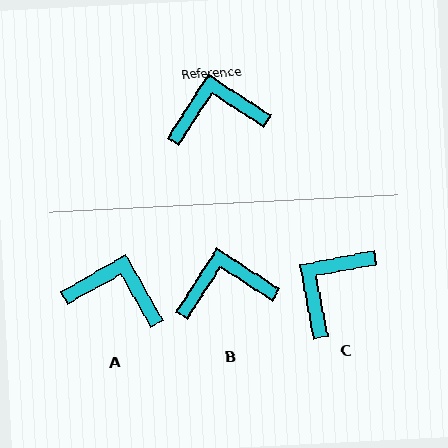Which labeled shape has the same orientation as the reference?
B.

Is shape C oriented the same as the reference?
No, it is off by about 43 degrees.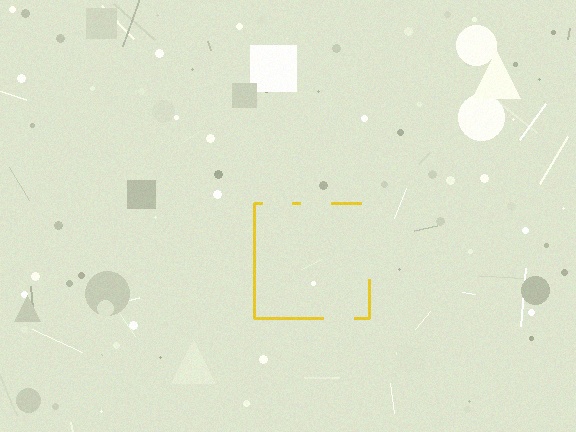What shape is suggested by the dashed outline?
The dashed outline suggests a square.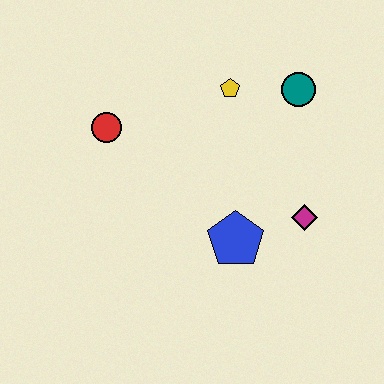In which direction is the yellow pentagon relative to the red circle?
The yellow pentagon is to the right of the red circle.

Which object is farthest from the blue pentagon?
The red circle is farthest from the blue pentagon.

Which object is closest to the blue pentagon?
The magenta diamond is closest to the blue pentagon.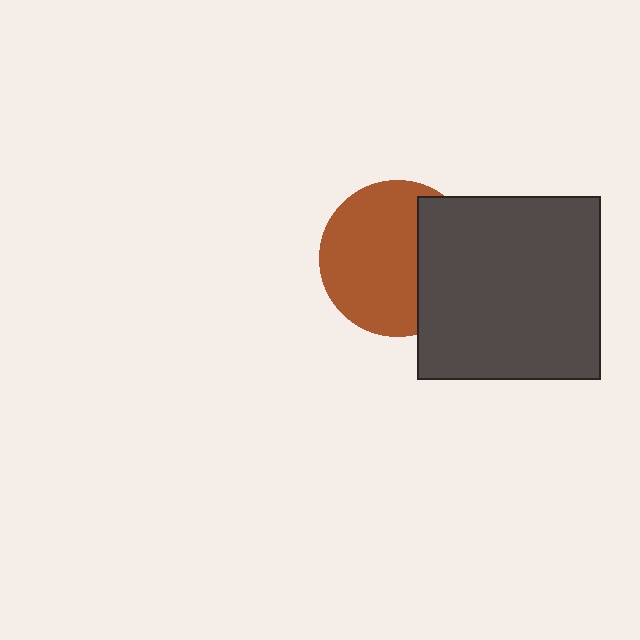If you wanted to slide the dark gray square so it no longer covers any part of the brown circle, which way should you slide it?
Slide it right — that is the most direct way to separate the two shapes.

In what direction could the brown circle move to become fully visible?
The brown circle could move left. That would shift it out from behind the dark gray square entirely.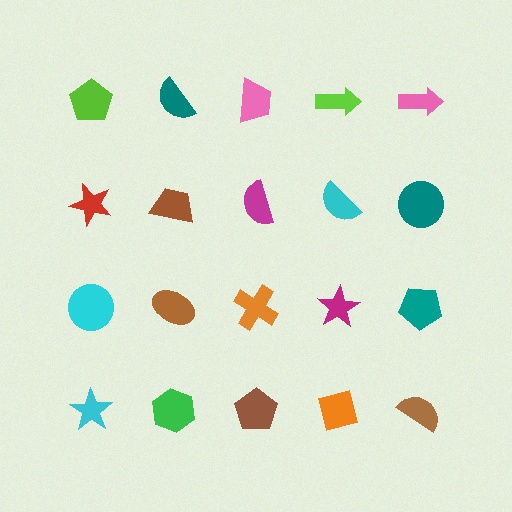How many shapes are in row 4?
5 shapes.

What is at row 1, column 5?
A pink arrow.